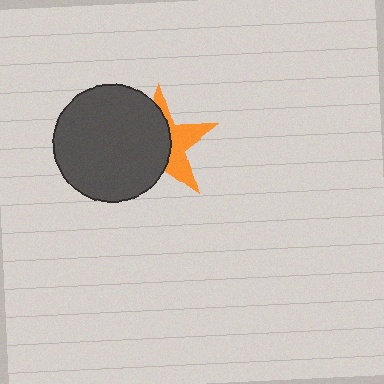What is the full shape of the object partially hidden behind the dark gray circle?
The partially hidden object is an orange star.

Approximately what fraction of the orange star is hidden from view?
Roughly 59% of the orange star is hidden behind the dark gray circle.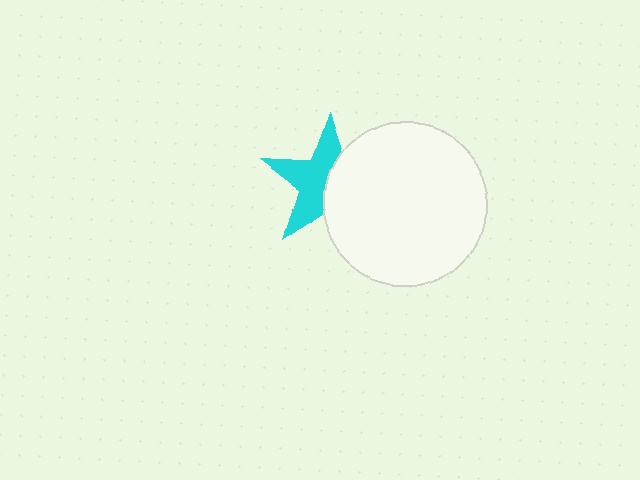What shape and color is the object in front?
The object in front is a white circle.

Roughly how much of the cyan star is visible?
About half of it is visible (roughly 55%).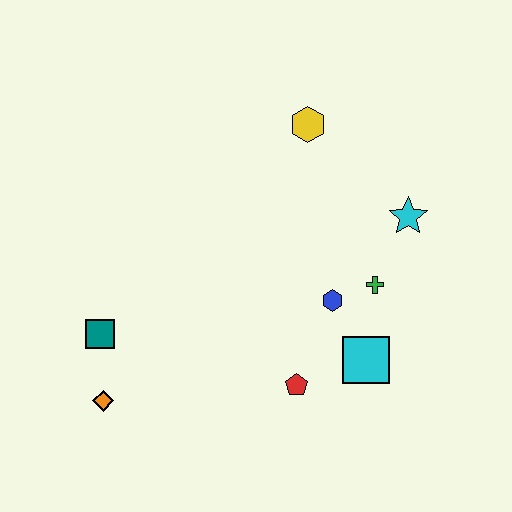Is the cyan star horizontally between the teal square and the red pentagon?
No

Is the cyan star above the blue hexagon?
Yes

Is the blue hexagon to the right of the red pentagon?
Yes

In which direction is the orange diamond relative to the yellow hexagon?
The orange diamond is below the yellow hexagon.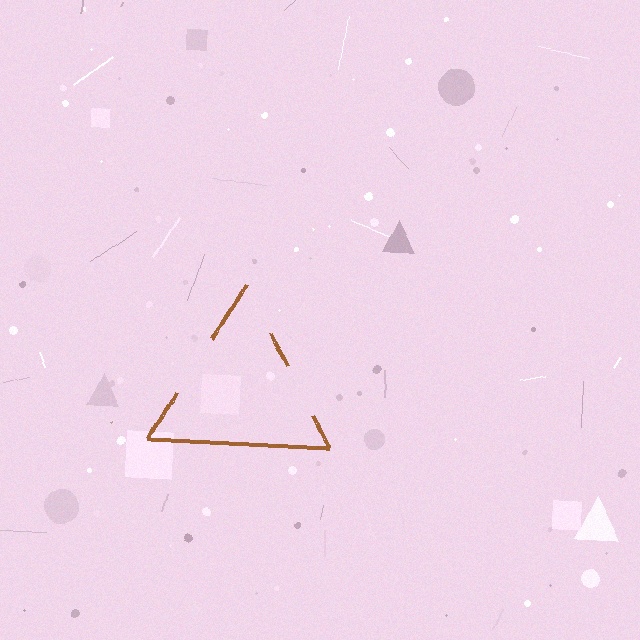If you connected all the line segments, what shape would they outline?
They would outline a triangle.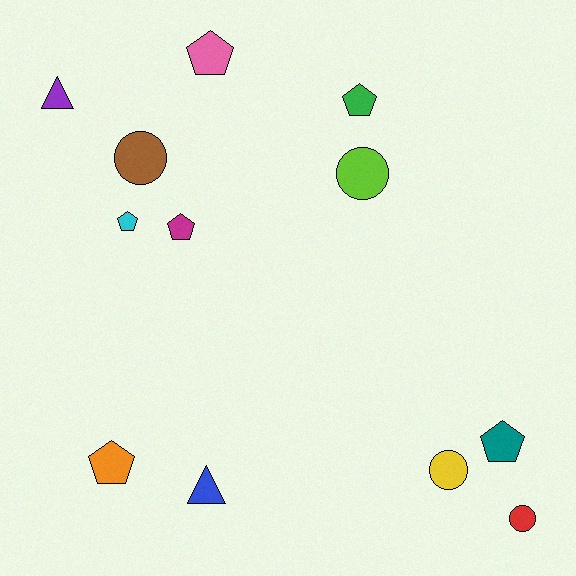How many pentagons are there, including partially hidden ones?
There are 6 pentagons.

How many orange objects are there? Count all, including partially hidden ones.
There is 1 orange object.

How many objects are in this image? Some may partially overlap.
There are 12 objects.